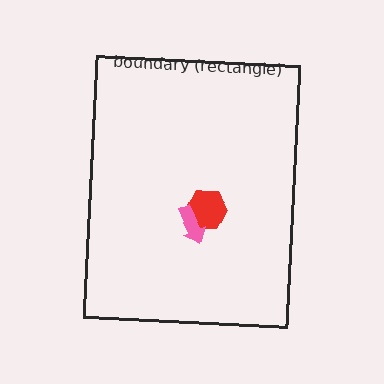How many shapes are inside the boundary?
2 inside, 0 outside.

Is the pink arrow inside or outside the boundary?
Inside.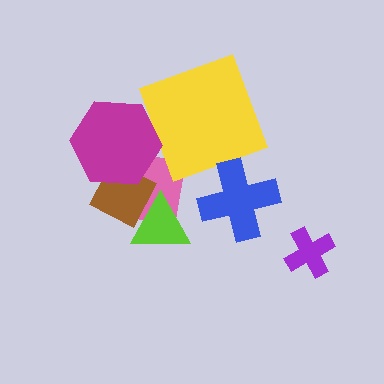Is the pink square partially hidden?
Yes, it is partially covered by another shape.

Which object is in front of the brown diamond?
The magenta hexagon is in front of the brown diamond.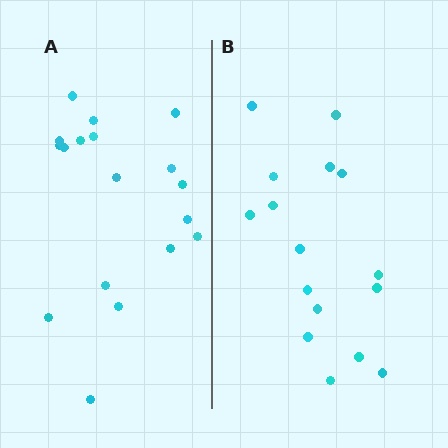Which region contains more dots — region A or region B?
Region A (the left region) has more dots.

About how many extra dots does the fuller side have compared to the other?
Region A has just a few more — roughly 2 or 3 more dots than region B.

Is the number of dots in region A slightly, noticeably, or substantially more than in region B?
Region A has only slightly more — the two regions are fairly close. The ratio is roughly 1.1 to 1.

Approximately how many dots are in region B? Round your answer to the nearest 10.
About 20 dots. (The exact count is 16, which rounds to 20.)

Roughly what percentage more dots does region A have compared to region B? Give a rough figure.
About 10% more.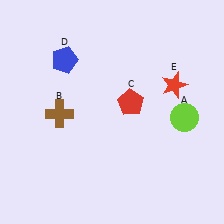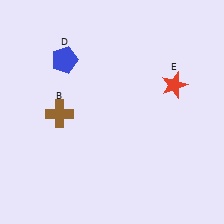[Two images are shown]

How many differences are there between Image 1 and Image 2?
There are 2 differences between the two images.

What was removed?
The red pentagon (C), the lime circle (A) were removed in Image 2.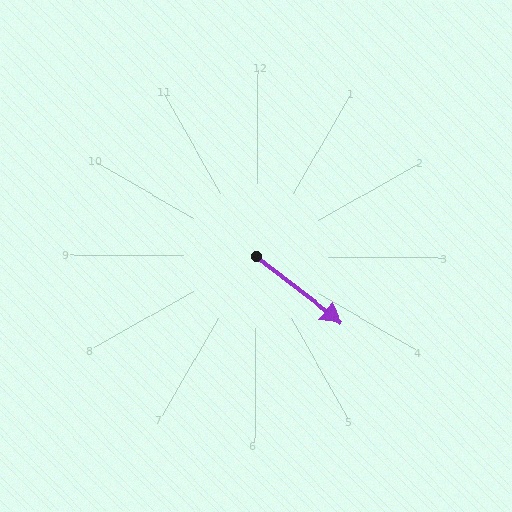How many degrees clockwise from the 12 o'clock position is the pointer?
Approximately 128 degrees.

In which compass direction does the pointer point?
Southeast.